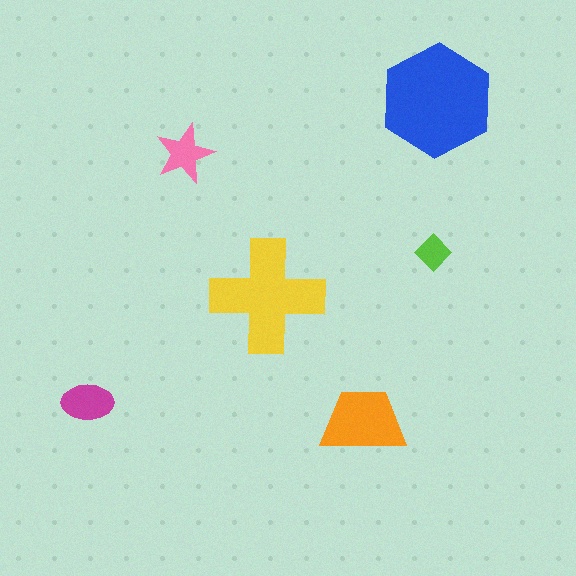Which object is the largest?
The blue hexagon.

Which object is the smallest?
The lime diamond.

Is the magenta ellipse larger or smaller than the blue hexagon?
Smaller.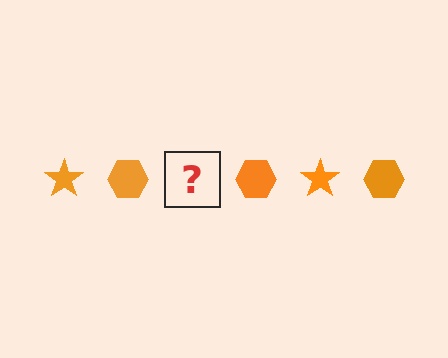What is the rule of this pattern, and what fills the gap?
The rule is that the pattern cycles through star, hexagon shapes in orange. The gap should be filled with an orange star.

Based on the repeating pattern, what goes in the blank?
The blank should be an orange star.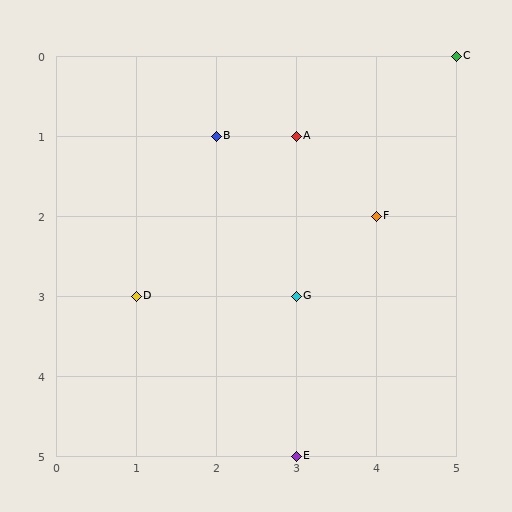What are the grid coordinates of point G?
Point G is at grid coordinates (3, 3).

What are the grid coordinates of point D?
Point D is at grid coordinates (1, 3).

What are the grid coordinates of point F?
Point F is at grid coordinates (4, 2).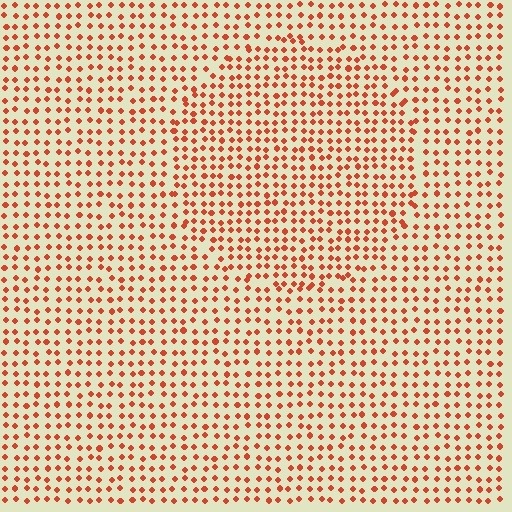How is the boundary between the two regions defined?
The boundary is defined by a change in element density (approximately 1.4x ratio). All elements are the same color, size, and shape.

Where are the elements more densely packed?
The elements are more densely packed inside the circle boundary.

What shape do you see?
I see a circle.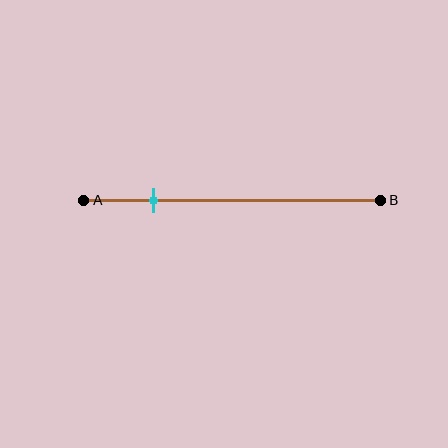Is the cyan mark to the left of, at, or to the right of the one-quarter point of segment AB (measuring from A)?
The cyan mark is approximately at the one-quarter point of segment AB.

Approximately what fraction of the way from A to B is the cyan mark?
The cyan mark is approximately 25% of the way from A to B.